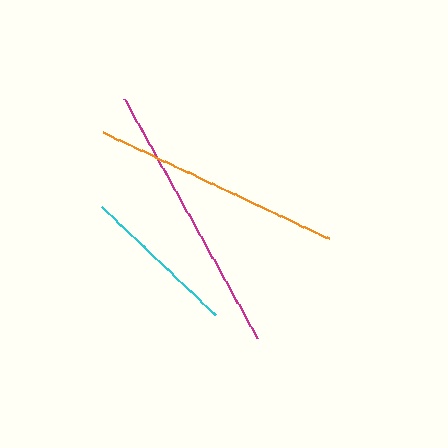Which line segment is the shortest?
The cyan line is the shortest at approximately 157 pixels.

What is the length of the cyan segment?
The cyan segment is approximately 157 pixels long.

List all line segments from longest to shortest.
From longest to shortest: magenta, orange, cyan.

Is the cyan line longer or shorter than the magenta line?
The magenta line is longer than the cyan line.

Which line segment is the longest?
The magenta line is the longest at approximately 273 pixels.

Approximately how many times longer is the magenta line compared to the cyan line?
The magenta line is approximately 1.7 times the length of the cyan line.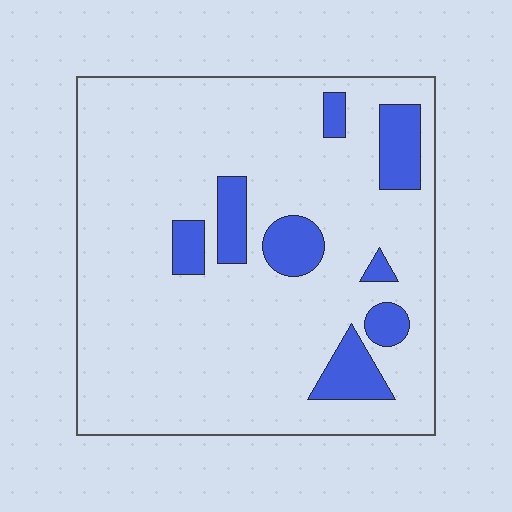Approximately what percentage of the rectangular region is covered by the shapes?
Approximately 15%.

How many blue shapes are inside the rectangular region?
8.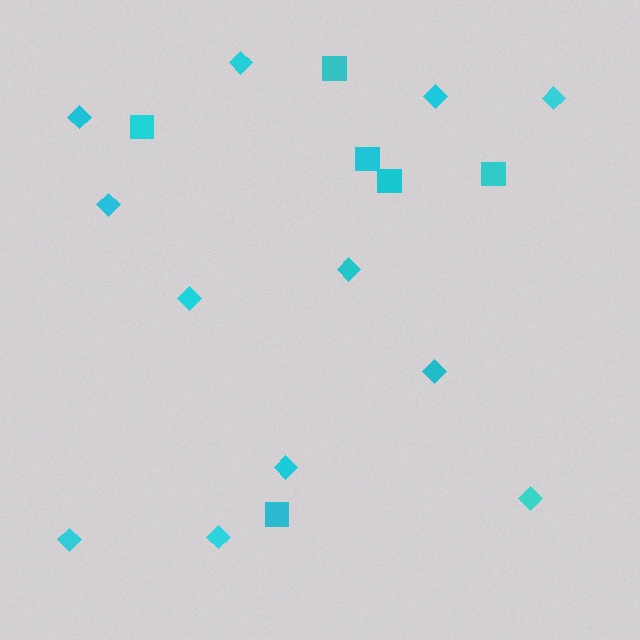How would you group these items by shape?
There are 2 groups: one group of diamonds (12) and one group of squares (6).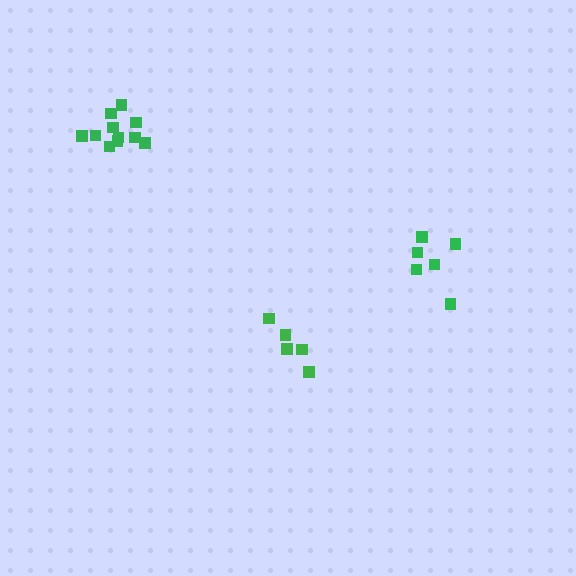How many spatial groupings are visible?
There are 3 spatial groupings.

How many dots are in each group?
Group 1: 6 dots, Group 2: 11 dots, Group 3: 5 dots (22 total).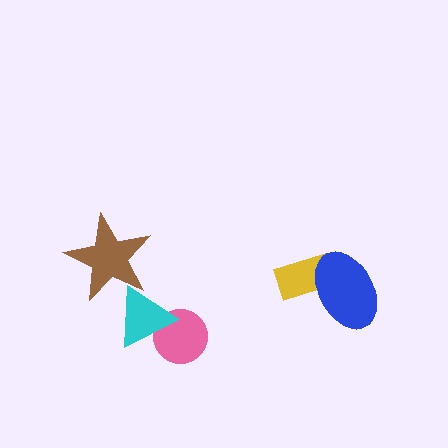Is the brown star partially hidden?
No, no other shape covers it.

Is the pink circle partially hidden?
Yes, it is partially covered by another shape.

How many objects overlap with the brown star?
1 object overlaps with the brown star.